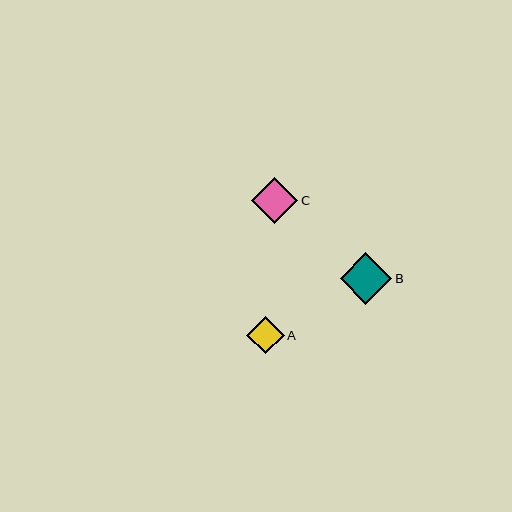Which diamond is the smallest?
Diamond A is the smallest with a size of approximately 37 pixels.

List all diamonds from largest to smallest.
From largest to smallest: B, C, A.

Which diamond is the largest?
Diamond B is the largest with a size of approximately 52 pixels.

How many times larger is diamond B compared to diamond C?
Diamond B is approximately 1.1 times the size of diamond C.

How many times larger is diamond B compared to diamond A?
Diamond B is approximately 1.4 times the size of diamond A.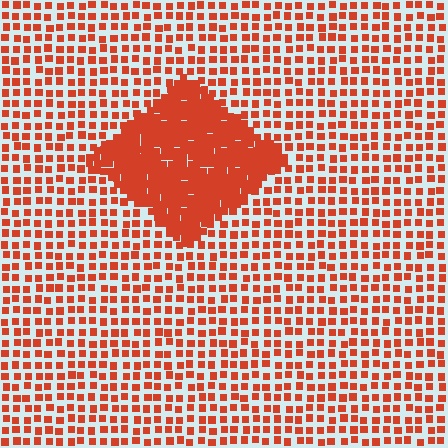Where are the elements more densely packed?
The elements are more densely packed inside the diamond boundary.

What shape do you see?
I see a diamond.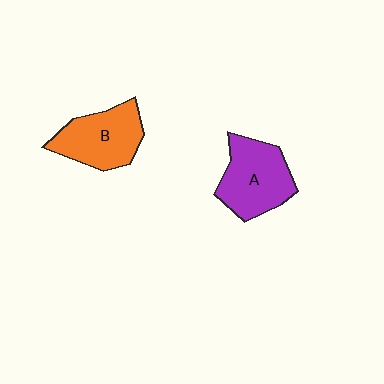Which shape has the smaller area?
Shape B (orange).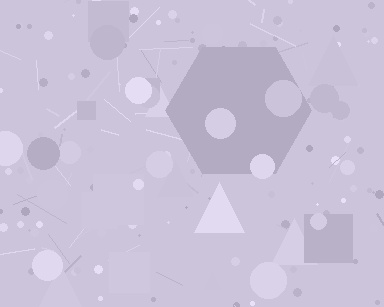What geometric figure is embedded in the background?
A hexagon is embedded in the background.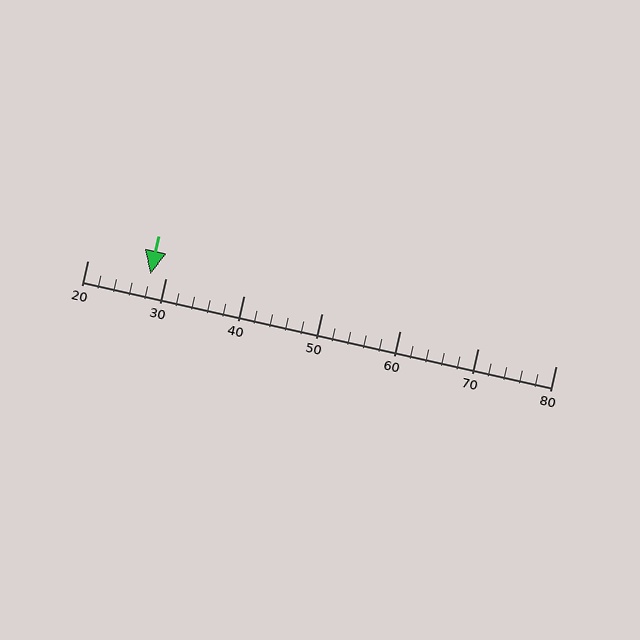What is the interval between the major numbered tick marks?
The major tick marks are spaced 10 units apart.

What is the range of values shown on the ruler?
The ruler shows values from 20 to 80.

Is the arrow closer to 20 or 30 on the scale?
The arrow is closer to 30.